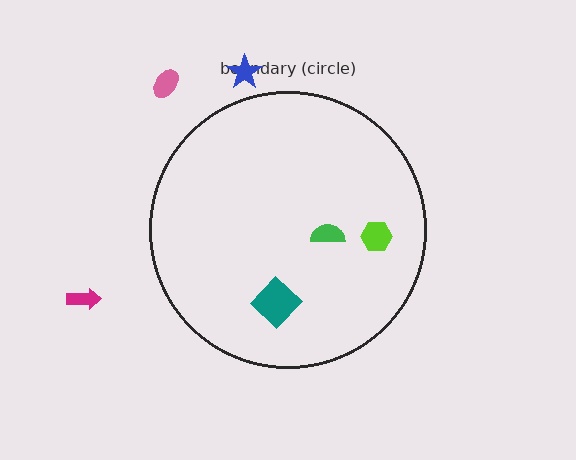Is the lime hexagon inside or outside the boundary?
Inside.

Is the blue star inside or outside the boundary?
Outside.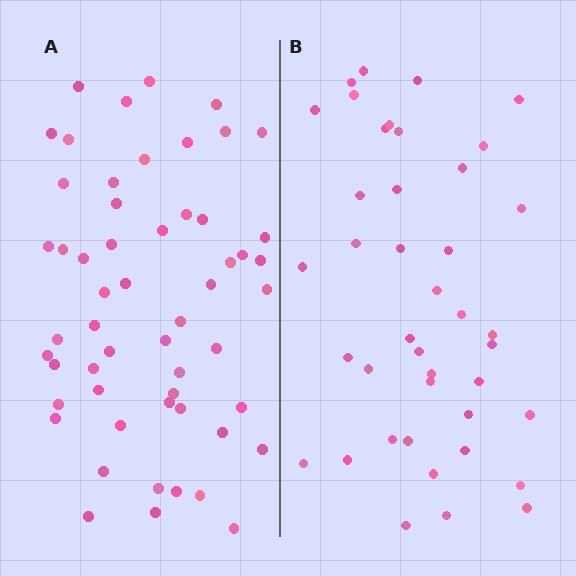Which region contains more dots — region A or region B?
Region A (the left region) has more dots.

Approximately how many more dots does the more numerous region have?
Region A has approximately 15 more dots than region B.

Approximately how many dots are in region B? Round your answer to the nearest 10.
About 40 dots. (The exact count is 41, which rounds to 40.)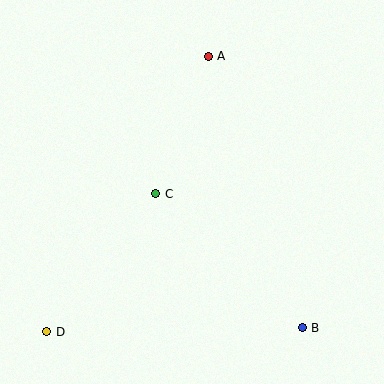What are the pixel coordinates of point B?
Point B is at (302, 328).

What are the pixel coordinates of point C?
Point C is at (156, 194).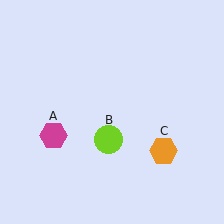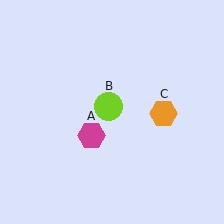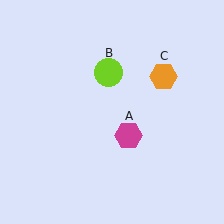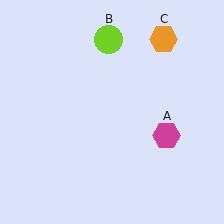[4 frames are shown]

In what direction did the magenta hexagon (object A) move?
The magenta hexagon (object A) moved right.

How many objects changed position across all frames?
3 objects changed position: magenta hexagon (object A), lime circle (object B), orange hexagon (object C).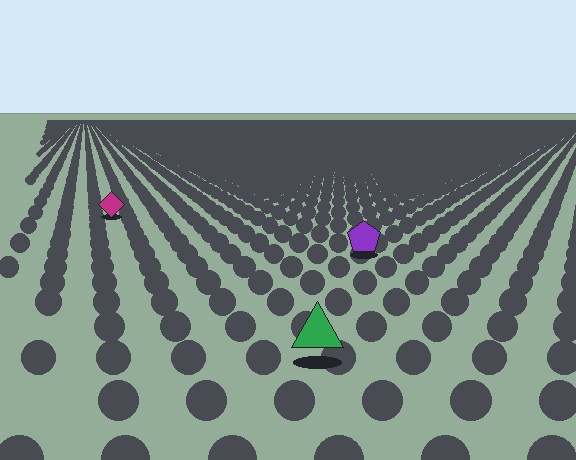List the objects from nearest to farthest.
From nearest to farthest: the green triangle, the purple pentagon, the magenta diamond.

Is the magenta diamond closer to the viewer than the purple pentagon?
No. The purple pentagon is closer — you can tell from the texture gradient: the ground texture is coarser near it.